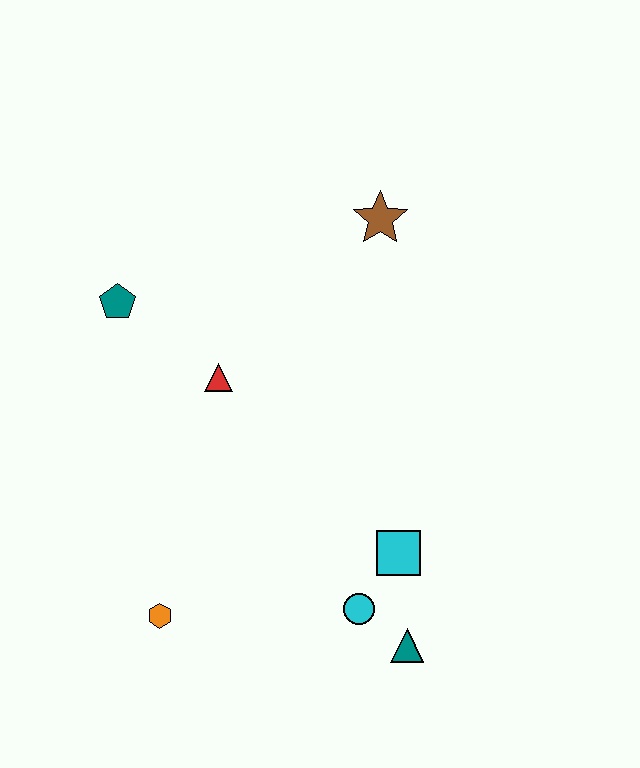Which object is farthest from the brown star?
The orange hexagon is farthest from the brown star.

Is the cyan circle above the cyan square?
No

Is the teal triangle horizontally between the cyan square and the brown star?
No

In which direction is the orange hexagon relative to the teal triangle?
The orange hexagon is to the left of the teal triangle.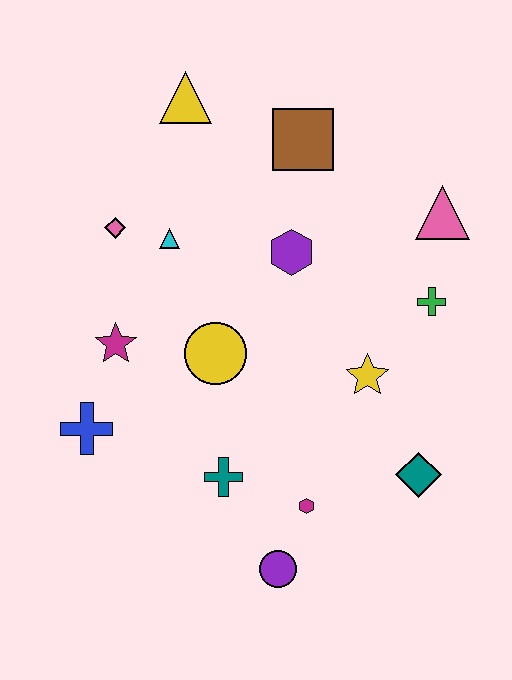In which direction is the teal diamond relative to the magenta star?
The teal diamond is to the right of the magenta star.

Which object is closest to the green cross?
The pink triangle is closest to the green cross.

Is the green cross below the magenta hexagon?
No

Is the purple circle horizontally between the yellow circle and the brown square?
Yes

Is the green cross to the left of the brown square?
No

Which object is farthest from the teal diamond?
The yellow triangle is farthest from the teal diamond.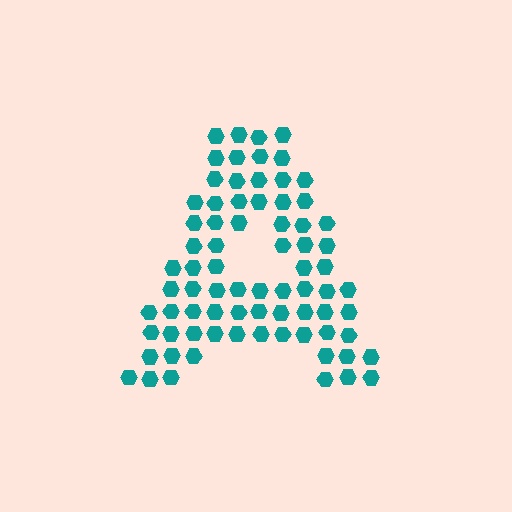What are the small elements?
The small elements are hexagons.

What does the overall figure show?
The overall figure shows the letter A.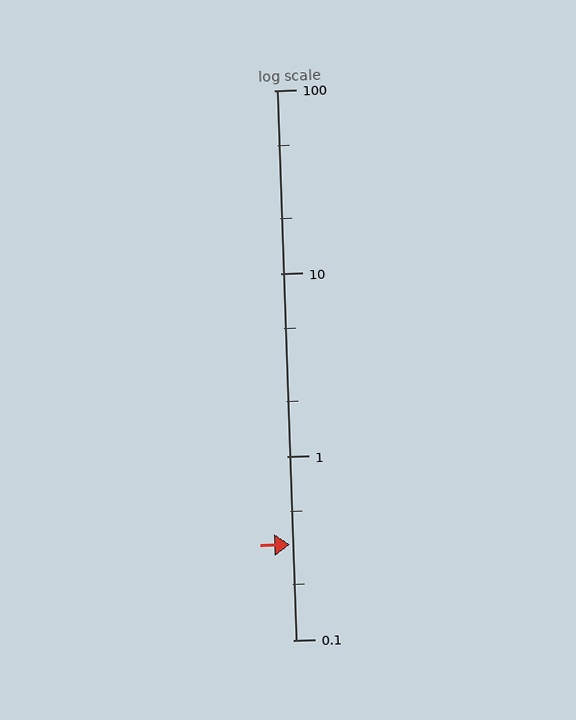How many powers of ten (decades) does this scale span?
The scale spans 3 decades, from 0.1 to 100.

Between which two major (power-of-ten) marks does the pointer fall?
The pointer is between 0.1 and 1.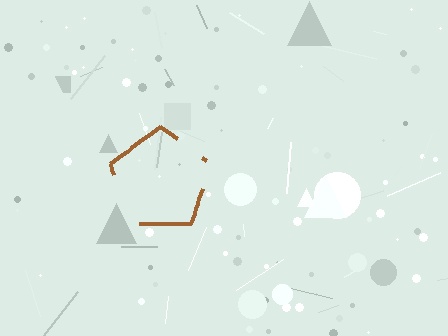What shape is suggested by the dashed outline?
The dashed outline suggests a pentagon.